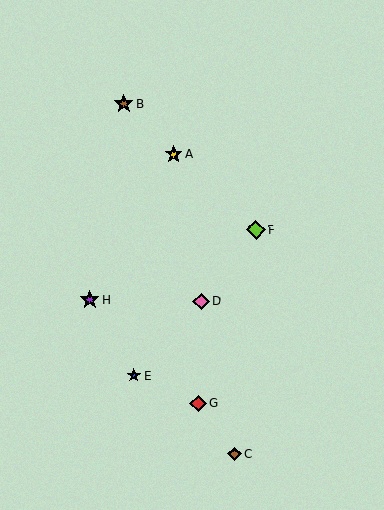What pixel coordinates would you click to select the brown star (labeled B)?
Click at (124, 104) to select the brown star B.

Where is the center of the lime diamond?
The center of the lime diamond is at (256, 230).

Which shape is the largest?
The purple star (labeled H) is the largest.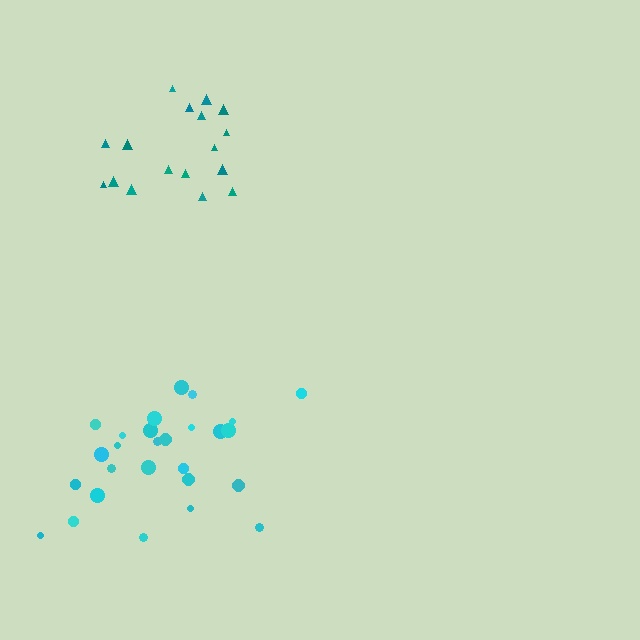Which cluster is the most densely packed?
Teal.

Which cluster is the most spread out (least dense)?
Cyan.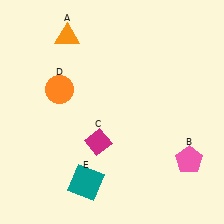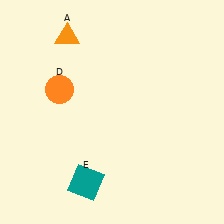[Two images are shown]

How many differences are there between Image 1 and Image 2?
There are 2 differences between the two images.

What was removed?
The magenta diamond (C), the pink pentagon (B) were removed in Image 2.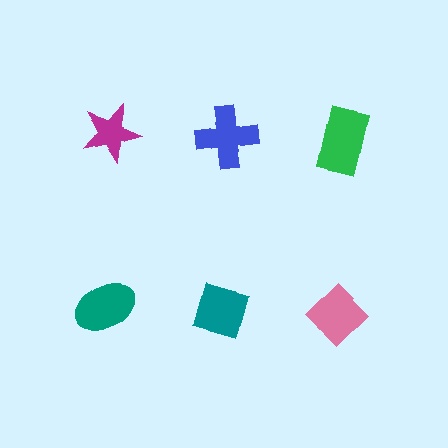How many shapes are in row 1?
3 shapes.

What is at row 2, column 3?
A pink diamond.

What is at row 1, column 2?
A blue cross.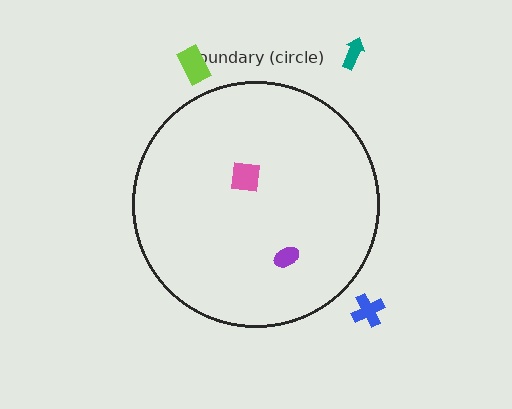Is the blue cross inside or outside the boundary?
Outside.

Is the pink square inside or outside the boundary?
Inside.